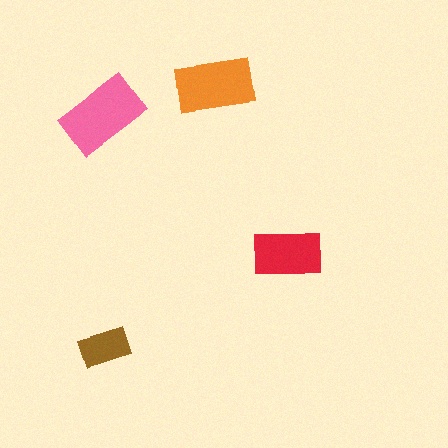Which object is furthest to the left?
The brown rectangle is leftmost.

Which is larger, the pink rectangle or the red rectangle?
The pink one.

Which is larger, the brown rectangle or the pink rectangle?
The pink one.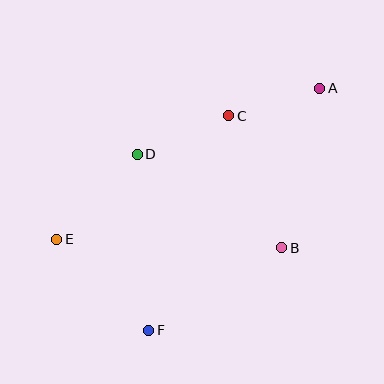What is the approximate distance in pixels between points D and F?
The distance between D and F is approximately 176 pixels.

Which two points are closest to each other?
Points A and C are closest to each other.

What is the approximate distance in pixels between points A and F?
The distance between A and F is approximately 296 pixels.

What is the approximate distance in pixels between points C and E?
The distance between C and E is approximately 212 pixels.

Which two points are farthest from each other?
Points A and E are farthest from each other.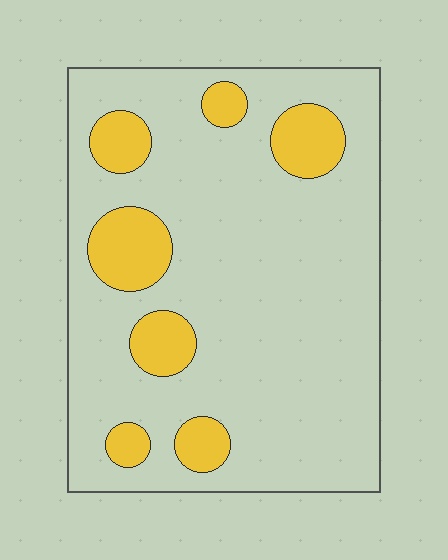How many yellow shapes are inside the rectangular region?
7.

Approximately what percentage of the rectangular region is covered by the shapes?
Approximately 15%.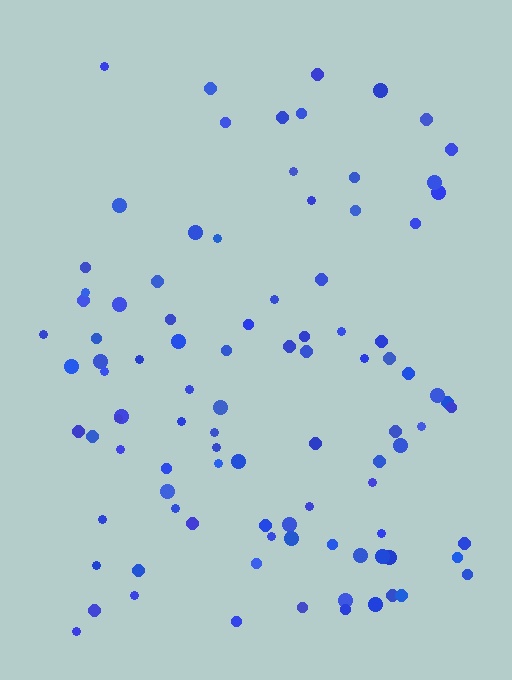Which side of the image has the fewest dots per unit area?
The top.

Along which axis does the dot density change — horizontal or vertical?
Vertical.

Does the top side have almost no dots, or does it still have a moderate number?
Still a moderate number, just noticeably fewer than the bottom.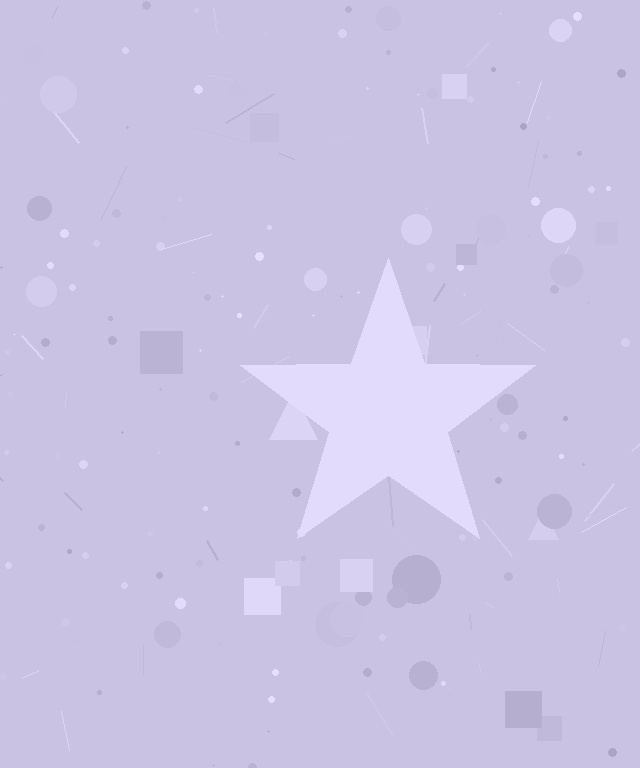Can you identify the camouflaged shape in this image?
The camouflaged shape is a star.